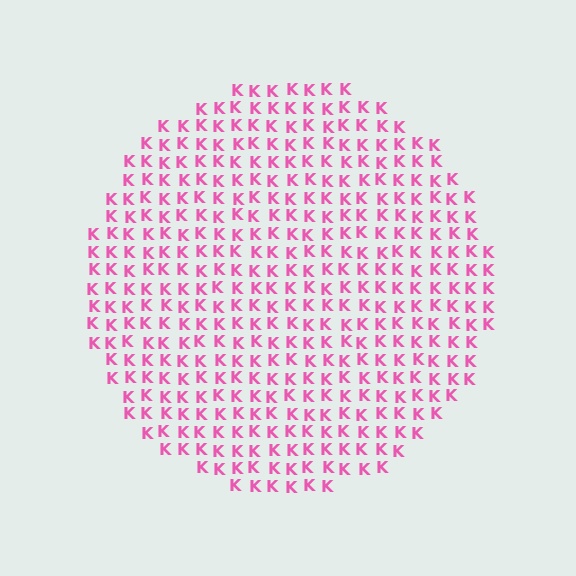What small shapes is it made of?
It is made of small letter K's.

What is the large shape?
The large shape is a circle.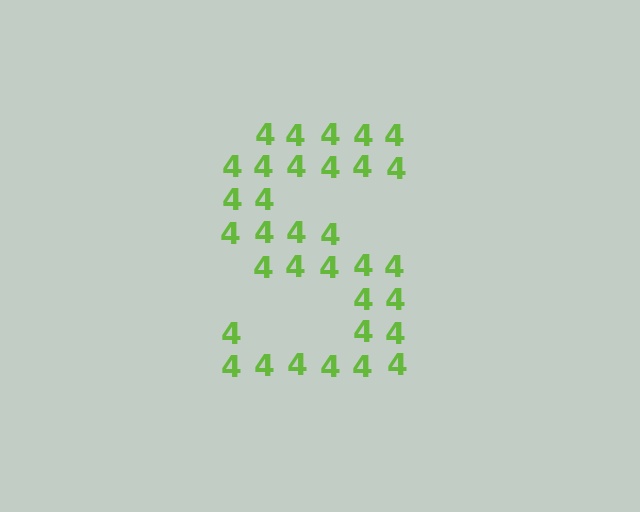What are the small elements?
The small elements are digit 4's.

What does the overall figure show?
The overall figure shows the letter S.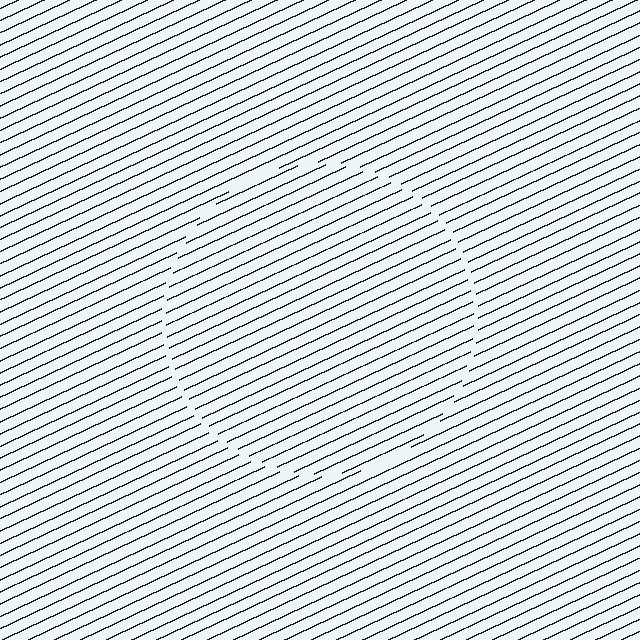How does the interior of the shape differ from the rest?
The interior of the shape contains the same grating, shifted by half a period — the contour is defined by the phase discontinuity where line-ends from the inner and outer gratings abut.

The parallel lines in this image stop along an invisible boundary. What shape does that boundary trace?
An illusory circle. The interior of the shape contains the same grating, shifted by half a period — the contour is defined by the phase discontinuity where line-ends from the inner and outer gratings abut.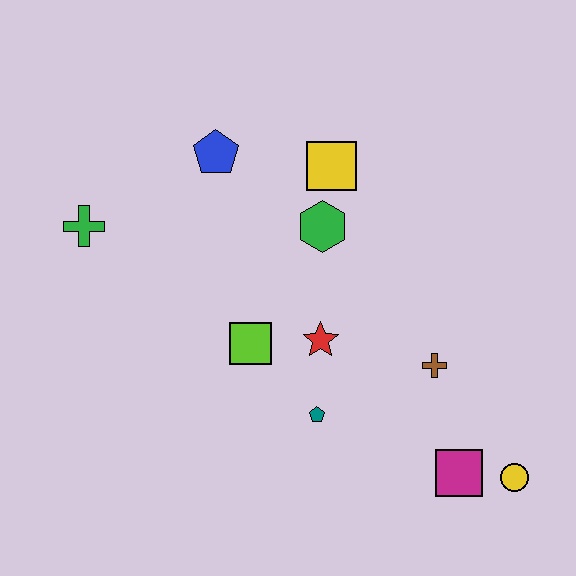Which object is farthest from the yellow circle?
The green cross is farthest from the yellow circle.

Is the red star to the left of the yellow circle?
Yes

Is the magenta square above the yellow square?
No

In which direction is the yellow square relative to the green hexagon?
The yellow square is above the green hexagon.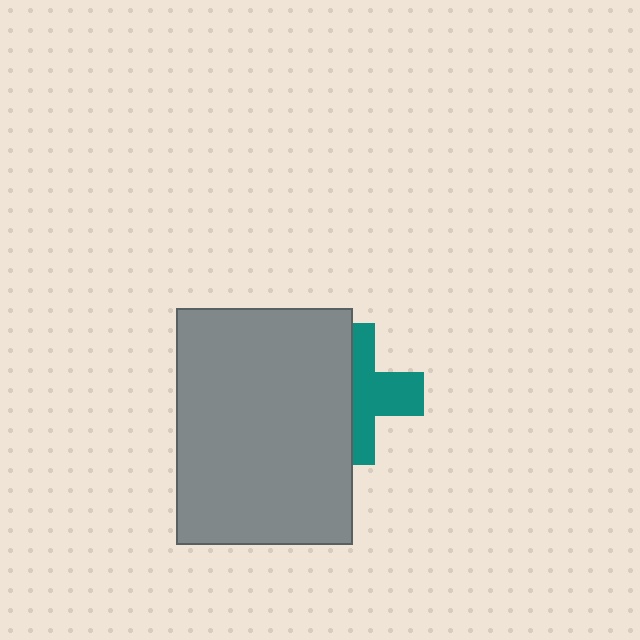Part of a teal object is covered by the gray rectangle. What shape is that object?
It is a cross.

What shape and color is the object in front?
The object in front is a gray rectangle.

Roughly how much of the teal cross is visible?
About half of it is visible (roughly 50%).